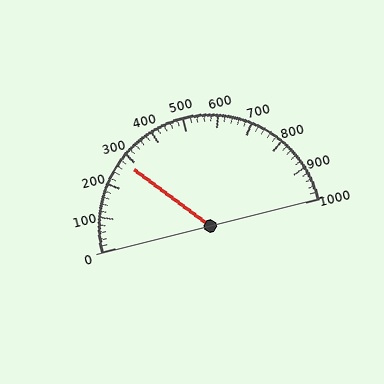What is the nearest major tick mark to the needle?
The nearest major tick mark is 300.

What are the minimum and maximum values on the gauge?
The gauge ranges from 0 to 1000.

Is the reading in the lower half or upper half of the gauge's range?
The reading is in the lower half of the range (0 to 1000).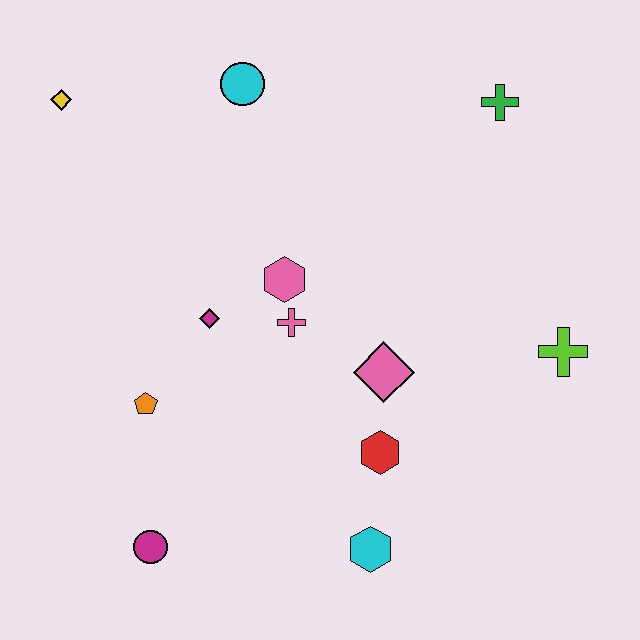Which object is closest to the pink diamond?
The red hexagon is closest to the pink diamond.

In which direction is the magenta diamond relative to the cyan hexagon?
The magenta diamond is above the cyan hexagon.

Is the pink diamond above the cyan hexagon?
Yes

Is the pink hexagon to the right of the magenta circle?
Yes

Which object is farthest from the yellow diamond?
The lime cross is farthest from the yellow diamond.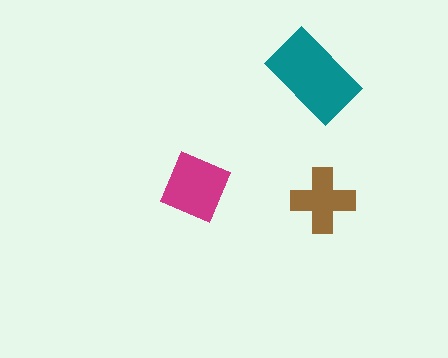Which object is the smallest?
The brown cross.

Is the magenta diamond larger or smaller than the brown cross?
Larger.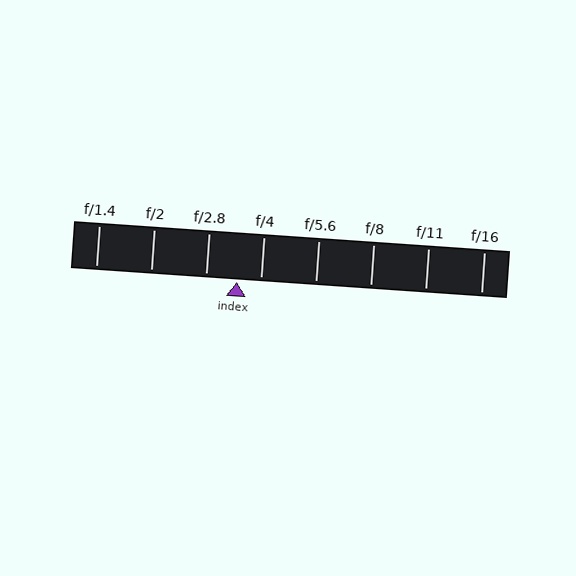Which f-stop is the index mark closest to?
The index mark is closest to f/4.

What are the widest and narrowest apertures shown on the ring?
The widest aperture shown is f/1.4 and the narrowest is f/16.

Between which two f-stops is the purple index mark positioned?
The index mark is between f/2.8 and f/4.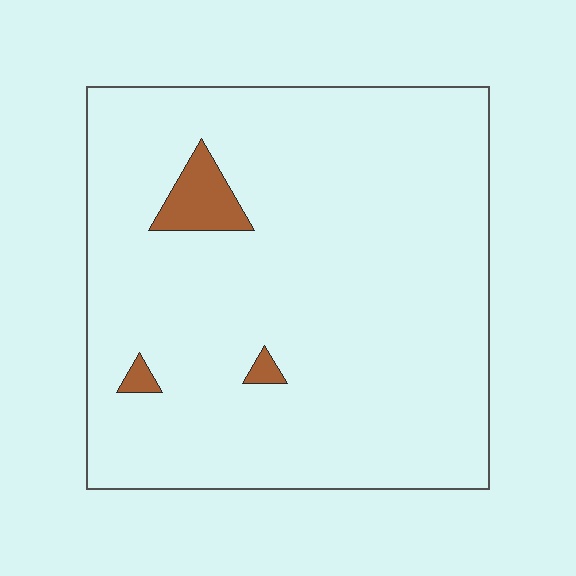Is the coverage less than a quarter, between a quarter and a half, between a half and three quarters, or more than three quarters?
Less than a quarter.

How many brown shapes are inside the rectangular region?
3.